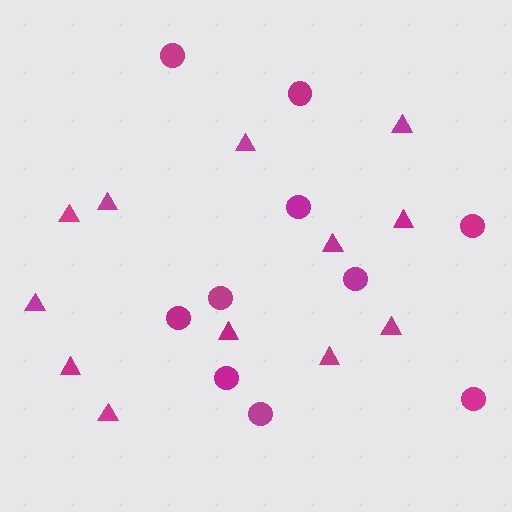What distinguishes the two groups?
There are 2 groups: one group of circles (10) and one group of triangles (12).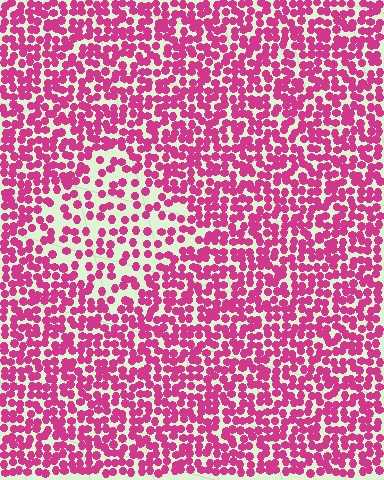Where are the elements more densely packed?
The elements are more densely packed outside the diamond boundary.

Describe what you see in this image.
The image contains small magenta elements arranged at two different densities. A diamond-shaped region is visible where the elements are less densely packed than the surrounding area.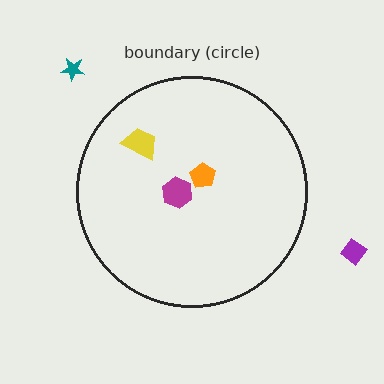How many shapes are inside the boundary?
3 inside, 2 outside.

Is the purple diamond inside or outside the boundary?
Outside.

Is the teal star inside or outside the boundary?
Outside.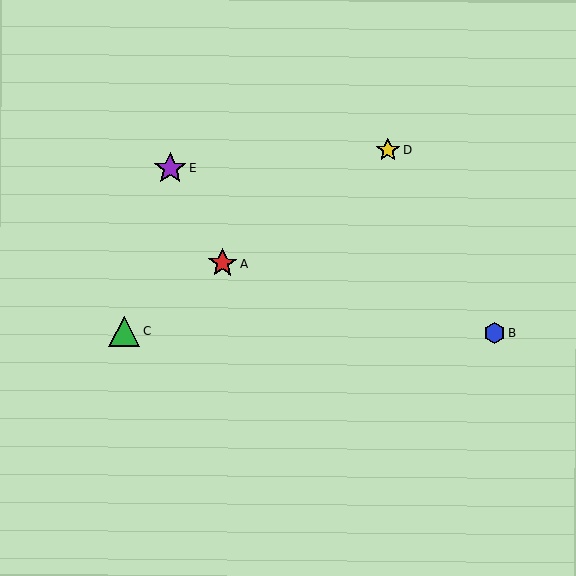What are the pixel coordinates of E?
Object E is at (170, 169).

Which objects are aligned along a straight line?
Objects A, C, D are aligned along a straight line.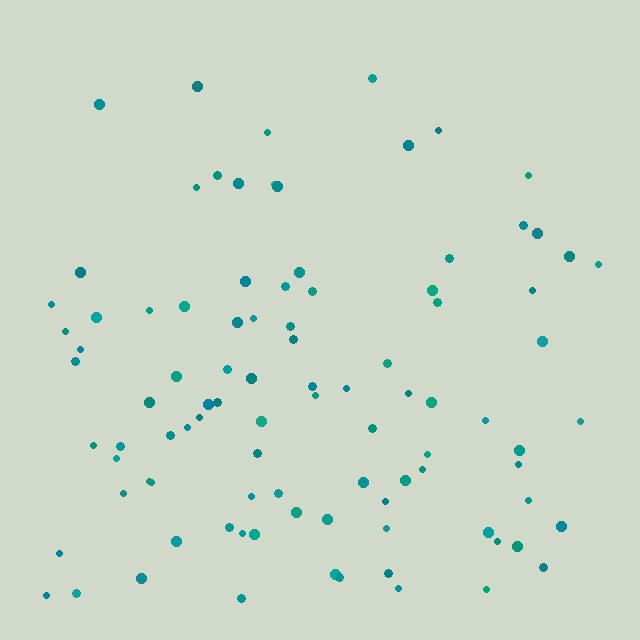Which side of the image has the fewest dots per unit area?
The top.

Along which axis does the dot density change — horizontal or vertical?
Vertical.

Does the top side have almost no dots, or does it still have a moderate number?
Still a moderate number, just noticeably fewer than the bottom.